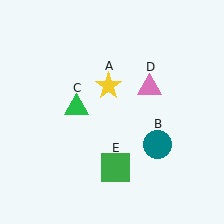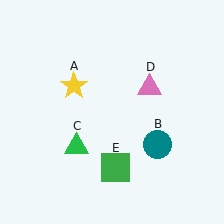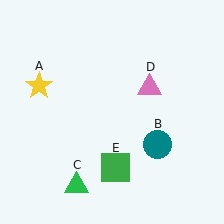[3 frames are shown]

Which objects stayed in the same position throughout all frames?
Teal circle (object B) and pink triangle (object D) and green square (object E) remained stationary.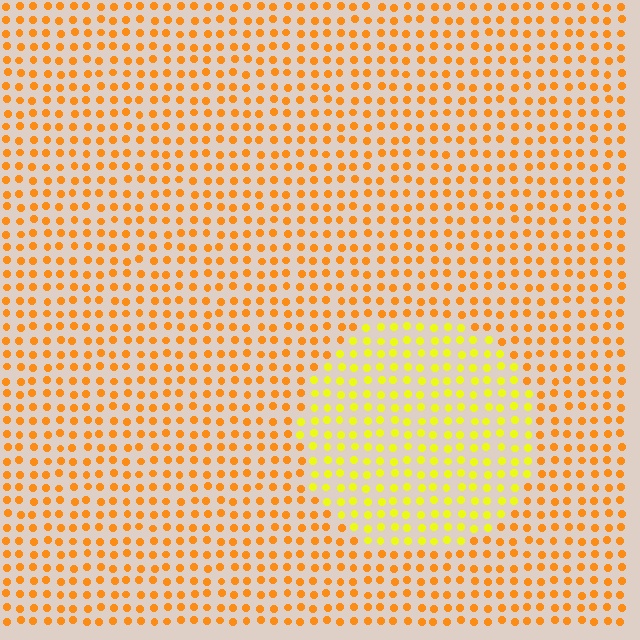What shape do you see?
I see a circle.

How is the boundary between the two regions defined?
The boundary is defined purely by a slight shift in hue (about 33 degrees). Spacing, size, and orientation are identical on both sides.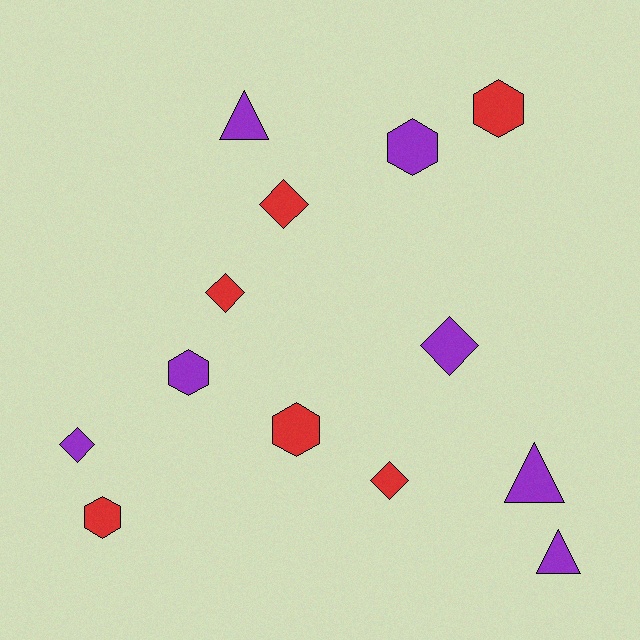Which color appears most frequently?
Purple, with 7 objects.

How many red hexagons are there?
There are 3 red hexagons.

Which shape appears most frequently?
Hexagon, with 5 objects.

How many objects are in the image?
There are 13 objects.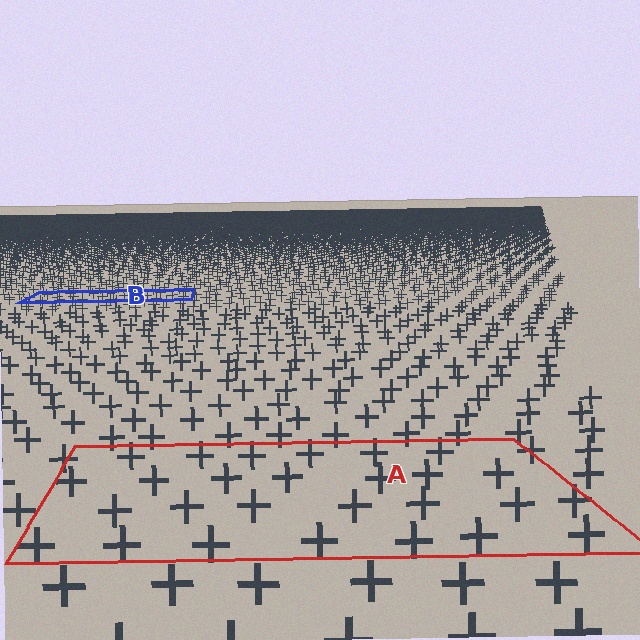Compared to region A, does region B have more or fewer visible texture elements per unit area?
Region B has more texture elements per unit area — they are packed more densely because it is farther away.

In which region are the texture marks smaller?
The texture marks are smaller in region B, because it is farther away.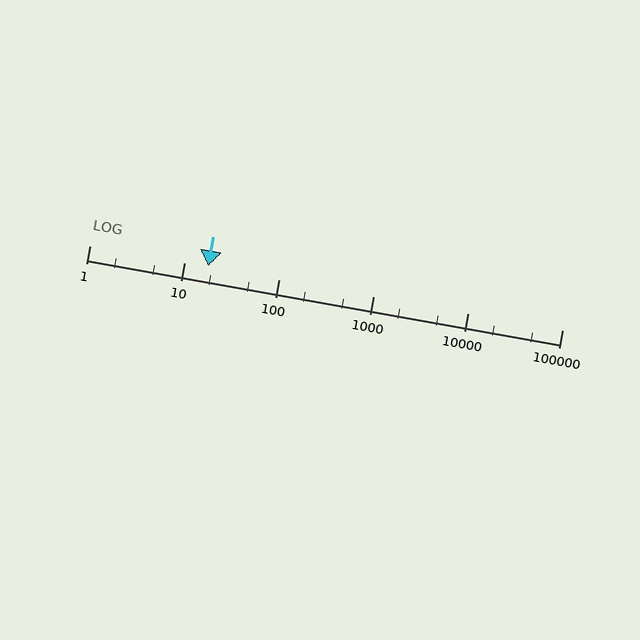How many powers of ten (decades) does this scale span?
The scale spans 5 decades, from 1 to 100000.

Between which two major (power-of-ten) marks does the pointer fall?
The pointer is between 10 and 100.